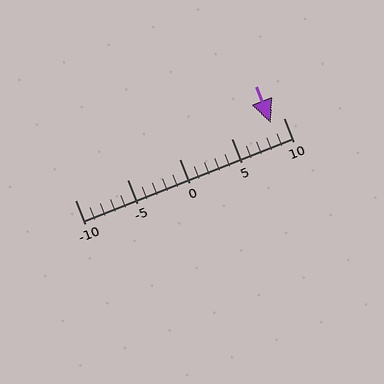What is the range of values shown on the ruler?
The ruler shows values from -10 to 10.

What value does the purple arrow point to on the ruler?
The purple arrow points to approximately 9.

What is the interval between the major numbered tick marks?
The major tick marks are spaced 5 units apart.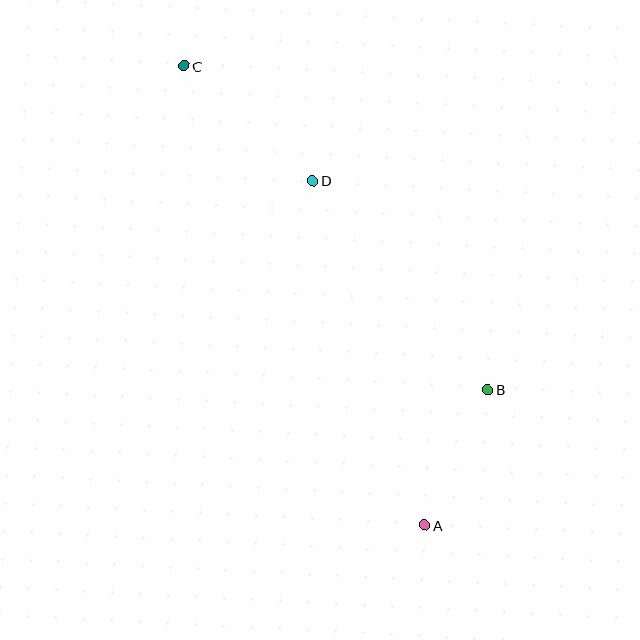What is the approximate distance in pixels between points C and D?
The distance between C and D is approximately 172 pixels.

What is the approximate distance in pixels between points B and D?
The distance between B and D is approximately 272 pixels.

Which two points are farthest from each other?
Points A and C are farthest from each other.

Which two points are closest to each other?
Points A and B are closest to each other.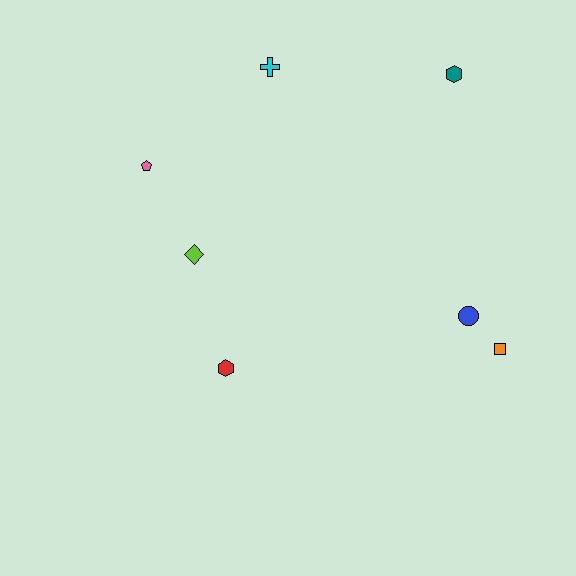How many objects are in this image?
There are 7 objects.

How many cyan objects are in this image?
There is 1 cyan object.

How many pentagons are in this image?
There is 1 pentagon.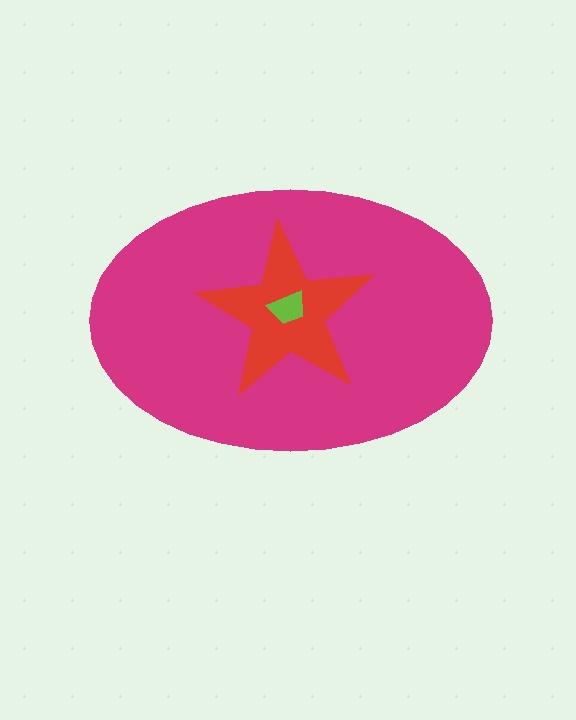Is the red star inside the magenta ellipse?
Yes.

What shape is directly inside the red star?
The lime trapezoid.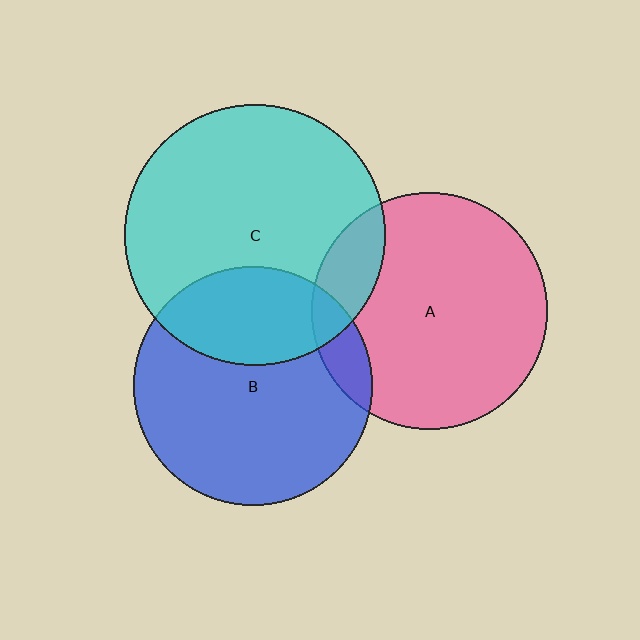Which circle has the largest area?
Circle C (cyan).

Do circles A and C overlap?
Yes.